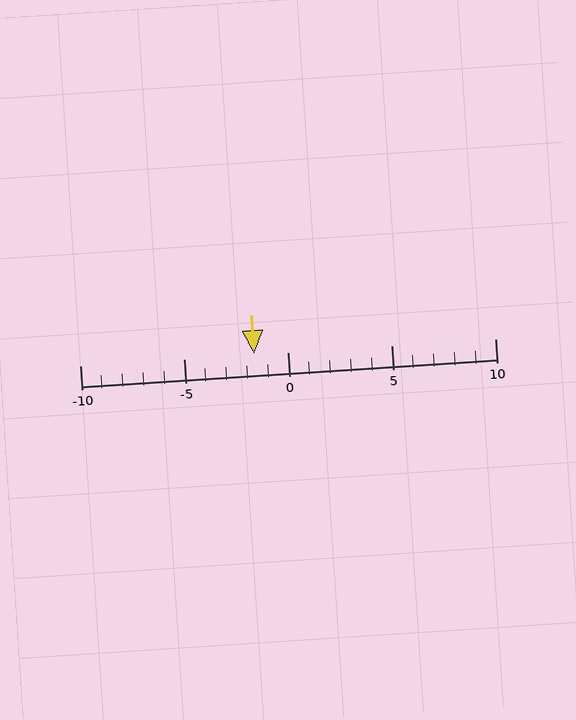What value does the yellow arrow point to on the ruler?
The yellow arrow points to approximately -2.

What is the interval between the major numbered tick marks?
The major tick marks are spaced 5 units apart.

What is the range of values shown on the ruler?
The ruler shows values from -10 to 10.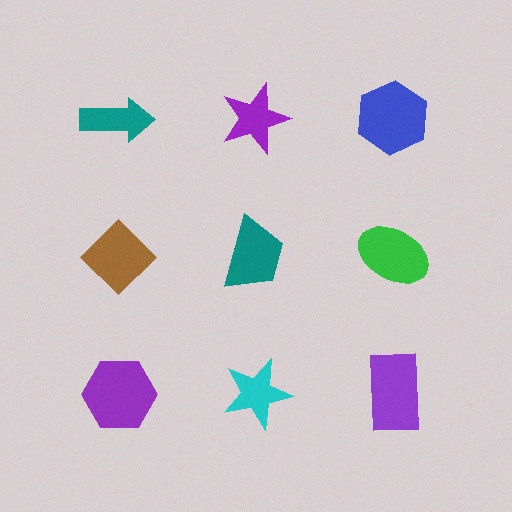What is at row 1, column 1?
A teal arrow.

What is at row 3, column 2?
A cyan star.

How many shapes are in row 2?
3 shapes.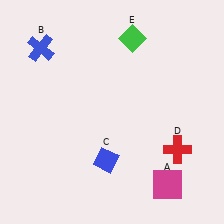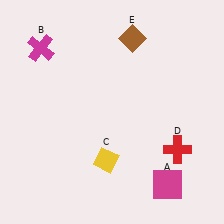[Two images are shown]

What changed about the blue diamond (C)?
In Image 1, C is blue. In Image 2, it changed to yellow.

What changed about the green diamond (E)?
In Image 1, E is green. In Image 2, it changed to brown.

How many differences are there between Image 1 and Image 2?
There are 3 differences between the two images.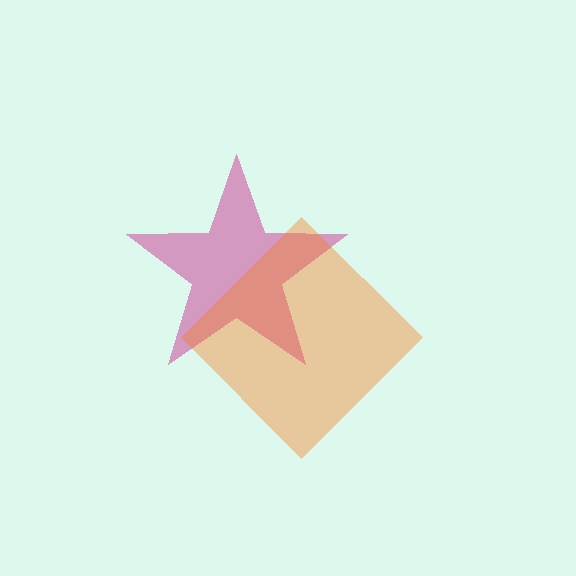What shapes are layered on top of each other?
The layered shapes are: a magenta star, an orange diamond.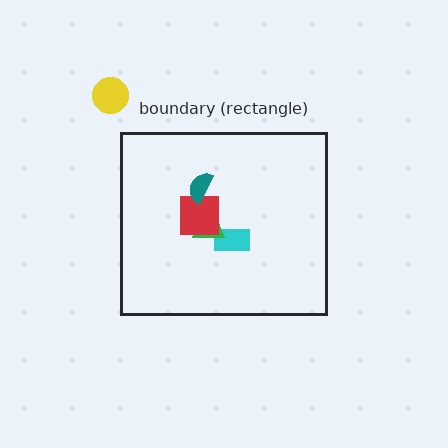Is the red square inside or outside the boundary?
Inside.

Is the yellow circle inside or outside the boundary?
Outside.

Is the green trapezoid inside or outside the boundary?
Inside.